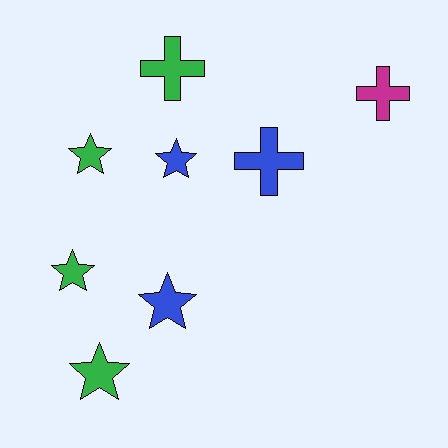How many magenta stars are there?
There are no magenta stars.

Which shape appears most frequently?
Star, with 5 objects.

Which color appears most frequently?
Green, with 4 objects.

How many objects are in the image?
There are 8 objects.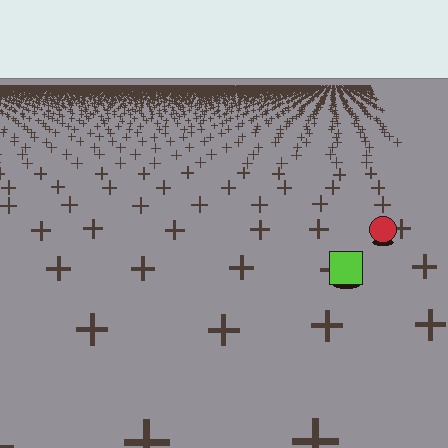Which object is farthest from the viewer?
The red circle is farthest from the viewer. It appears smaller and the ground texture around it is denser.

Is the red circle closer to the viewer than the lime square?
No. The lime square is closer — you can tell from the texture gradient: the ground texture is coarser near it.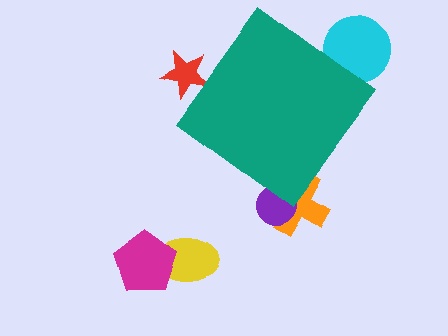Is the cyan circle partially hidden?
Yes, the cyan circle is partially hidden behind the teal diamond.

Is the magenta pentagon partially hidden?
No, the magenta pentagon is fully visible.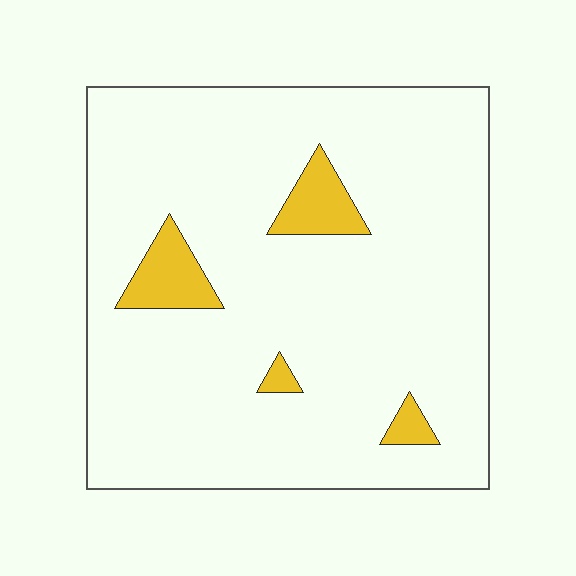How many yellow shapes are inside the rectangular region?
4.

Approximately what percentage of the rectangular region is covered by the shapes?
Approximately 10%.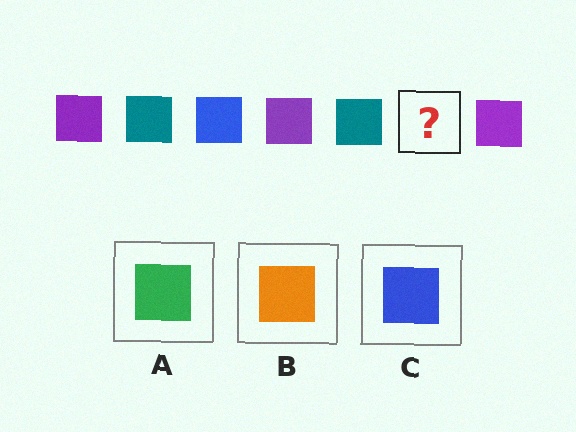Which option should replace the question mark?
Option C.